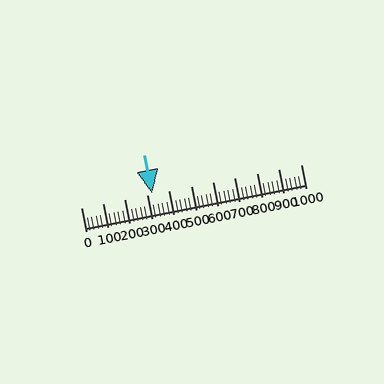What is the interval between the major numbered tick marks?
The major tick marks are spaced 100 units apart.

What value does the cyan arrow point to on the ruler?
The cyan arrow points to approximately 322.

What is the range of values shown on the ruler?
The ruler shows values from 0 to 1000.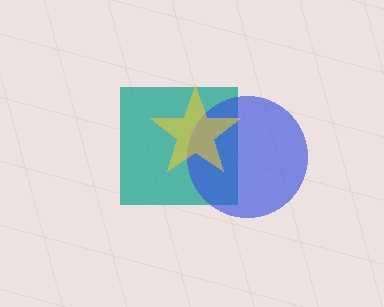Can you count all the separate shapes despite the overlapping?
Yes, there are 3 separate shapes.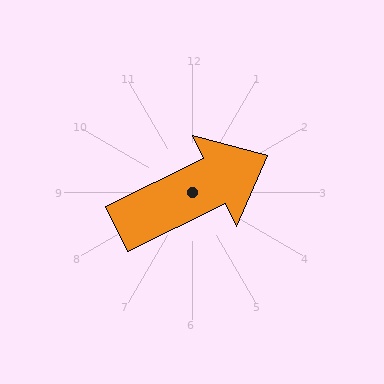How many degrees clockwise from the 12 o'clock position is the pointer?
Approximately 64 degrees.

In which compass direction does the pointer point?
Northeast.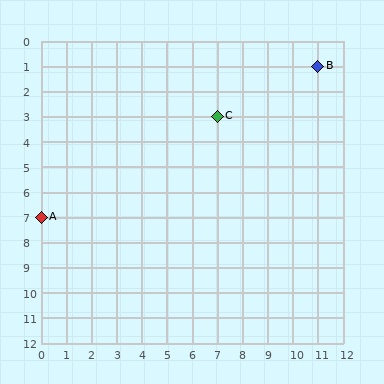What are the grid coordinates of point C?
Point C is at grid coordinates (7, 3).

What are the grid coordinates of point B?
Point B is at grid coordinates (11, 1).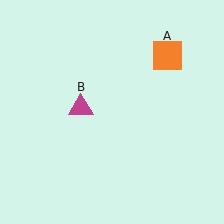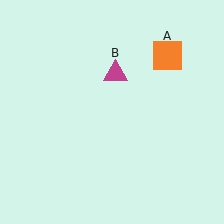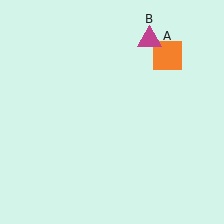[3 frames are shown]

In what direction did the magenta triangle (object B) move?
The magenta triangle (object B) moved up and to the right.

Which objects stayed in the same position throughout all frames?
Orange square (object A) remained stationary.